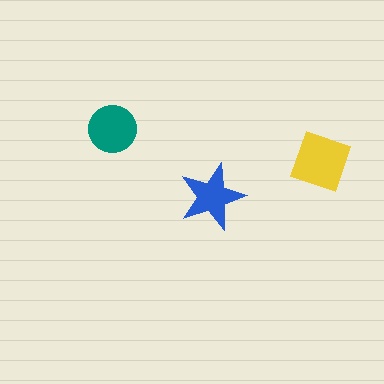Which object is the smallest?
The blue star.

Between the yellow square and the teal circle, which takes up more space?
The yellow square.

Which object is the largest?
The yellow square.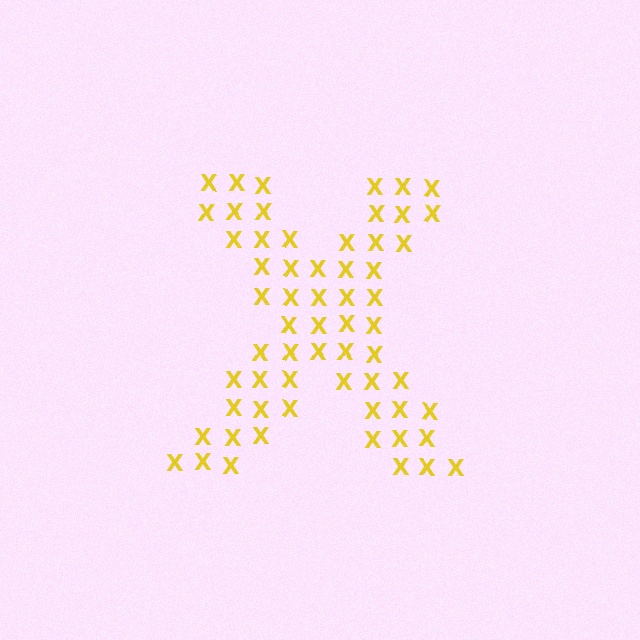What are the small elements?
The small elements are letter X's.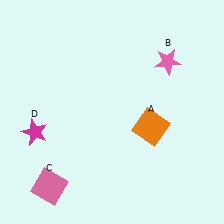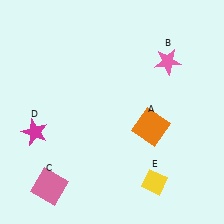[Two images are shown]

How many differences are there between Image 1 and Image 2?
There is 1 difference between the two images.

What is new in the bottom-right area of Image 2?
A yellow diamond (E) was added in the bottom-right area of Image 2.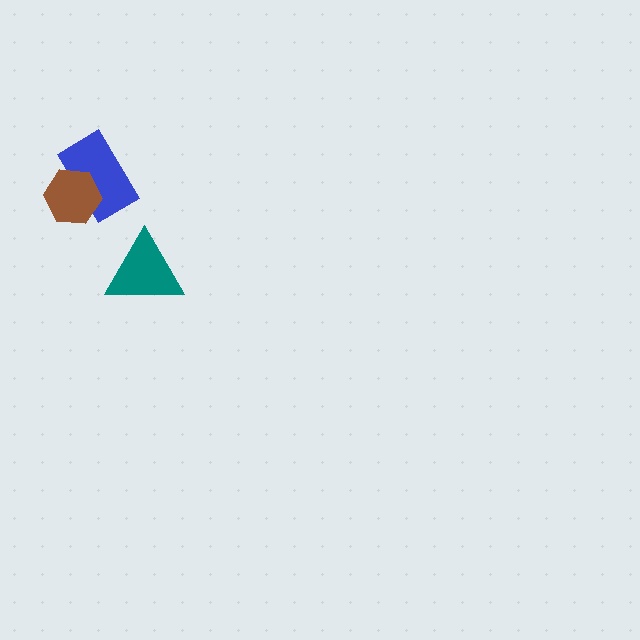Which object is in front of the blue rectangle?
The brown hexagon is in front of the blue rectangle.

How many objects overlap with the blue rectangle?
1 object overlaps with the blue rectangle.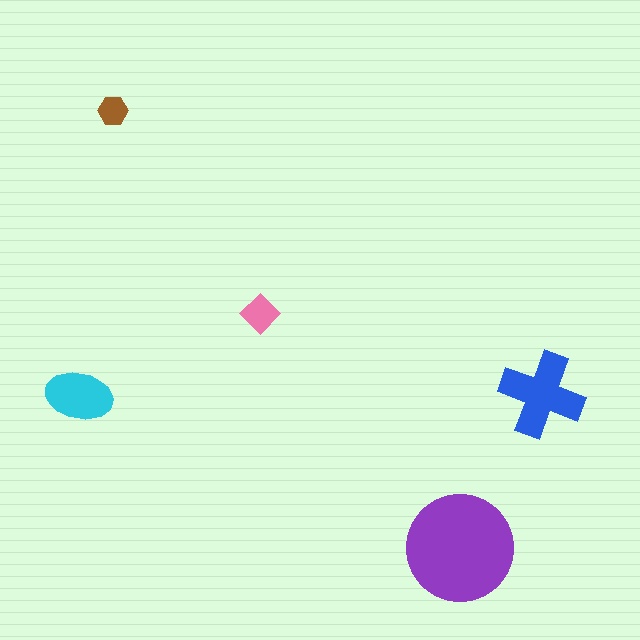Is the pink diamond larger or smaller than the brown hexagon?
Larger.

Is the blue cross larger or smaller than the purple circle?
Smaller.